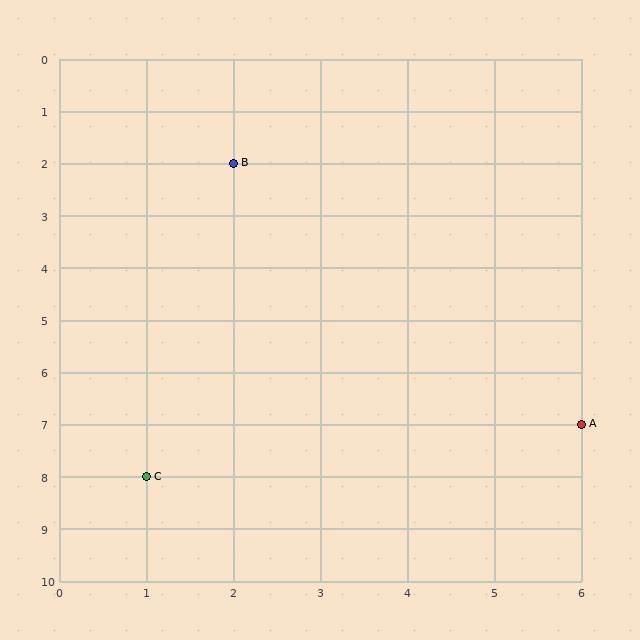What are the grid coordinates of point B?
Point B is at grid coordinates (2, 2).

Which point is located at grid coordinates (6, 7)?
Point A is at (6, 7).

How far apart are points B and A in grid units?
Points B and A are 4 columns and 5 rows apart (about 6.4 grid units diagonally).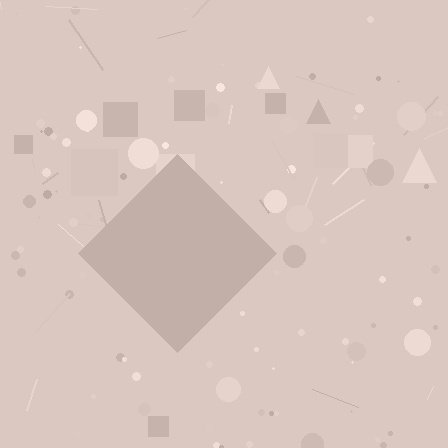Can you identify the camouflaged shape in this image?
The camouflaged shape is a diamond.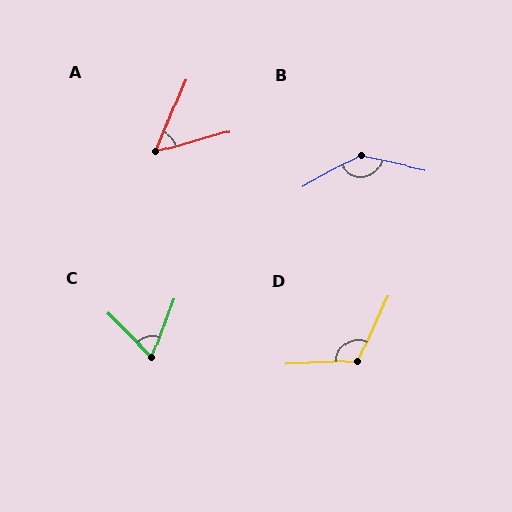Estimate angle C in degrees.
Approximately 65 degrees.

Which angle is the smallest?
A, at approximately 52 degrees.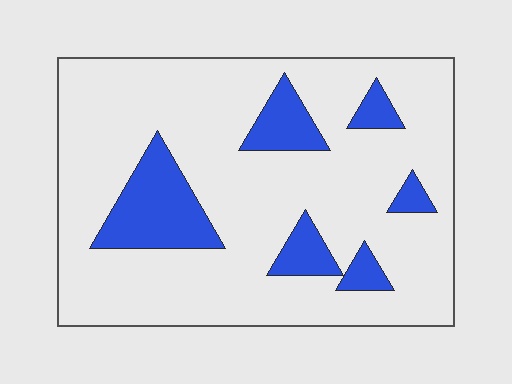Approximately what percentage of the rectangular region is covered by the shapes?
Approximately 20%.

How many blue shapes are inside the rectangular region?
6.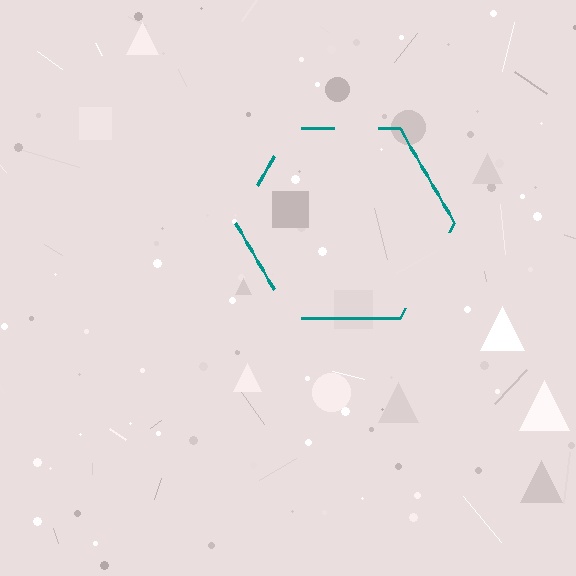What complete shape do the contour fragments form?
The contour fragments form a hexagon.